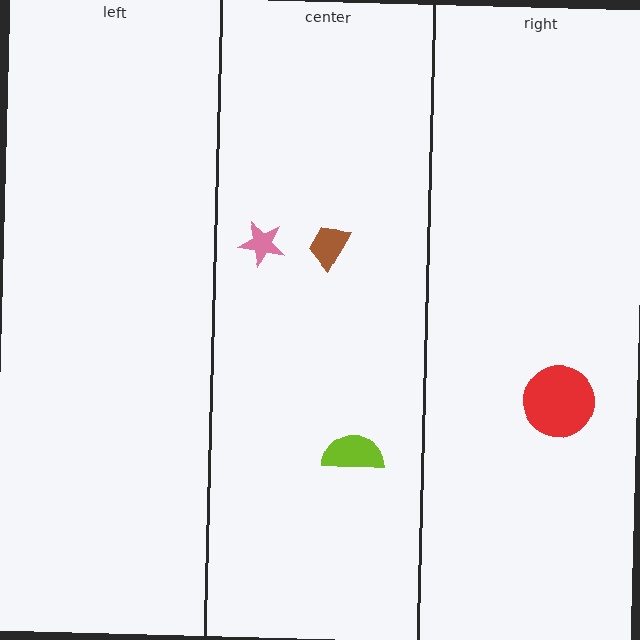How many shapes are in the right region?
1.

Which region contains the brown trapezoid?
The center region.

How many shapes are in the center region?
3.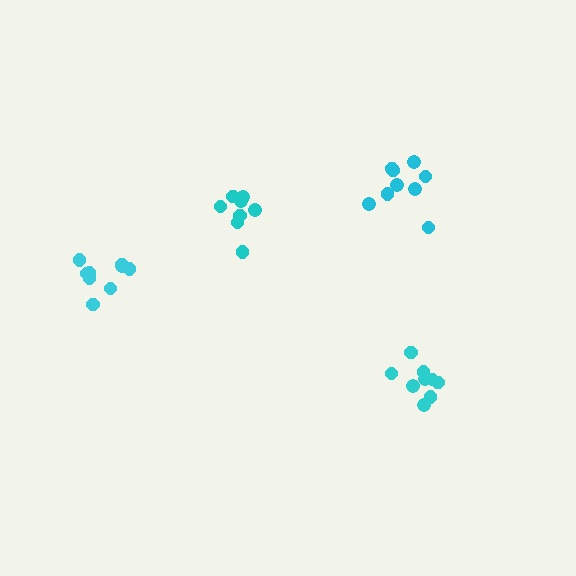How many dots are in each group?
Group 1: 9 dots, Group 2: 9 dots, Group 3: 8 dots, Group 4: 9 dots (35 total).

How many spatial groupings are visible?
There are 4 spatial groupings.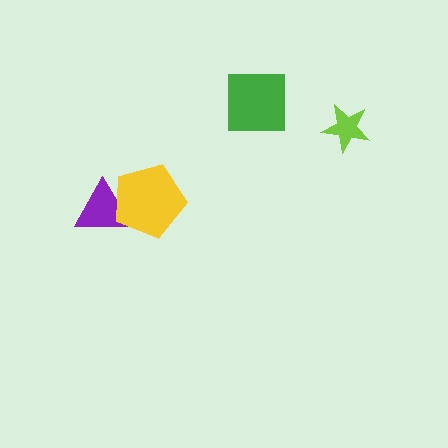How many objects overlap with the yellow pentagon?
1 object overlaps with the yellow pentagon.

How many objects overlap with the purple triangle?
1 object overlaps with the purple triangle.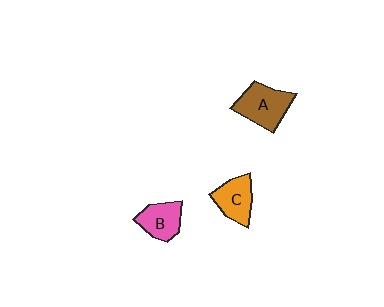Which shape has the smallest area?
Shape B (pink).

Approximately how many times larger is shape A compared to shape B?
Approximately 1.3 times.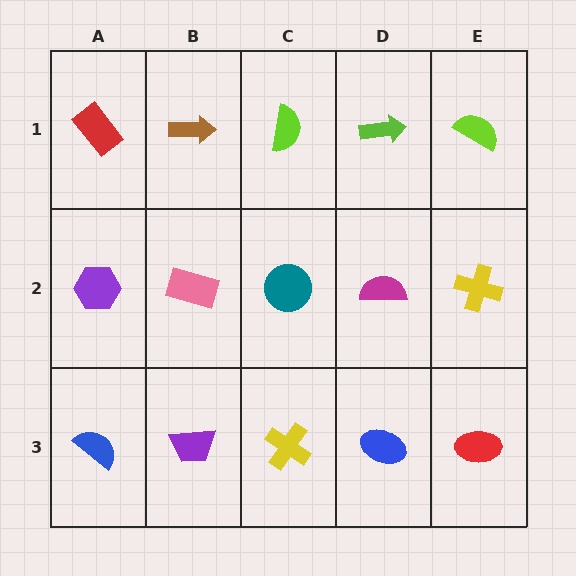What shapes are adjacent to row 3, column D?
A magenta semicircle (row 2, column D), a yellow cross (row 3, column C), a red ellipse (row 3, column E).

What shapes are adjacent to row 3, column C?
A teal circle (row 2, column C), a purple trapezoid (row 3, column B), a blue ellipse (row 3, column D).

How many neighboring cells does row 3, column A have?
2.